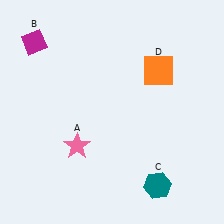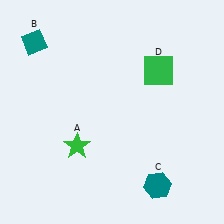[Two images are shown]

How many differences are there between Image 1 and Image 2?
There are 3 differences between the two images.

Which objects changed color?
A changed from pink to green. B changed from magenta to teal. D changed from orange to green.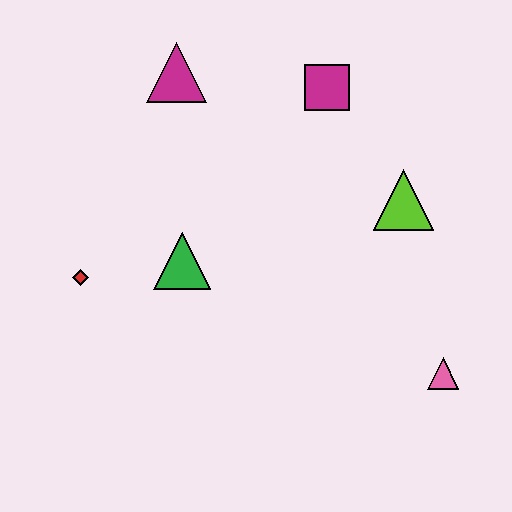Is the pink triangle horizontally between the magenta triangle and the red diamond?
No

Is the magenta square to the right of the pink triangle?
No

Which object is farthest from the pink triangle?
The magenta triangle is farthest from the pink triangle.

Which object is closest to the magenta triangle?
The magenta square is closest to the magenta triangle.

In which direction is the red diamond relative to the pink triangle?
The red diamond is to the left of the pink triangle.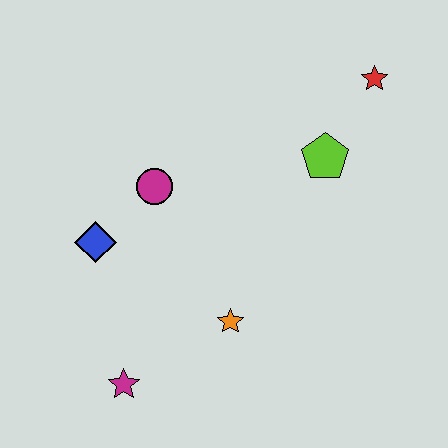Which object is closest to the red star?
The lime pentagon is closest to the red star.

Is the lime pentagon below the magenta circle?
No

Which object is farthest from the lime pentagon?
The magenta star is farthest from the lime pentagon.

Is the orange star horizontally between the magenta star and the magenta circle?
No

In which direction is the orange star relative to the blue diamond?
The orange star is to the right of the blue diamond.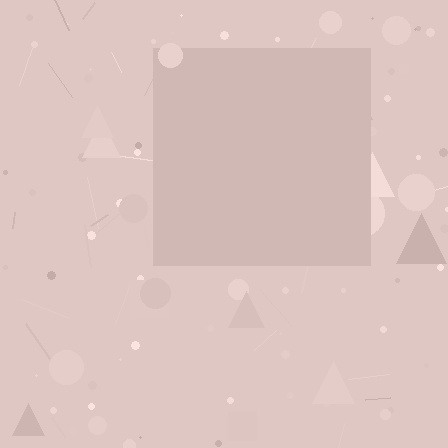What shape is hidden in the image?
A square is hidden in the image.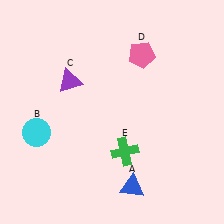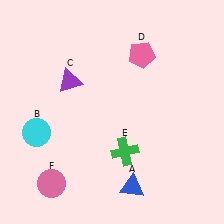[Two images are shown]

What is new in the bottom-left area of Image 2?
A pink circle (F) was added in the bottom-left area of Image 2.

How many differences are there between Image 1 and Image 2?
There is 1 difference between the two images.